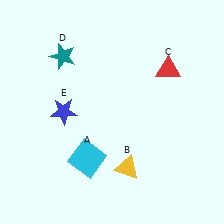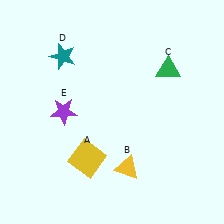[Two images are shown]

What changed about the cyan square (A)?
In Image 1, A is cyan. In Image 2, it changed to yellow.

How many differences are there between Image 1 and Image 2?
There are 3 differences between the two images.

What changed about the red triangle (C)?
In Image 1, C is red. In Image 2, it changed to green.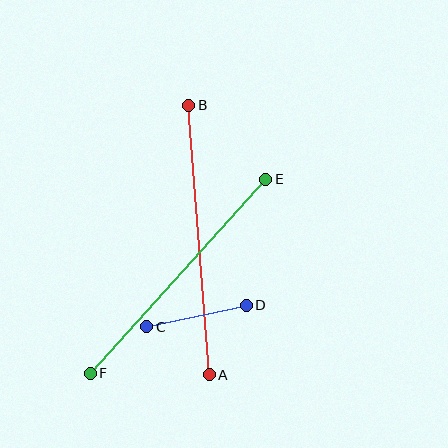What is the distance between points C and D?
The distance is approximately 102 pixels.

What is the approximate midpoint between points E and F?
The midpoint is at approximately (178, 276) pixels.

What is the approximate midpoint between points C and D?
The midpoint is at approximately (197, 316) pixels.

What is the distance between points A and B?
The distance is approximately 270 pixels.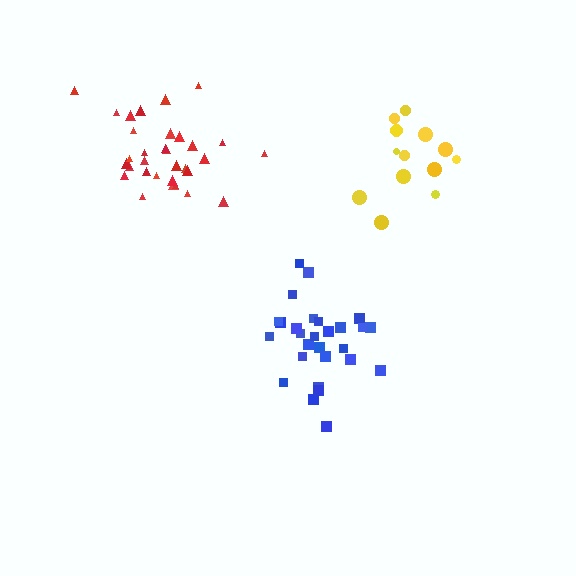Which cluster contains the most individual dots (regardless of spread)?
Red (32).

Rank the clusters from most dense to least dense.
blue, red, yellow.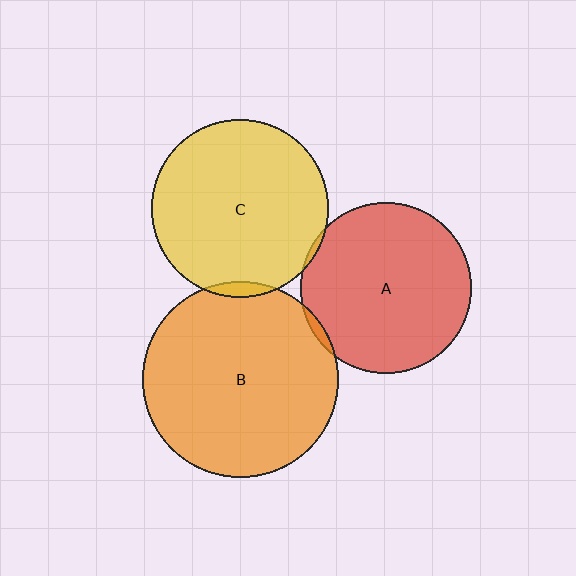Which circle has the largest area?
Circle B (orange).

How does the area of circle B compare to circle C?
Approximately 1.2 times.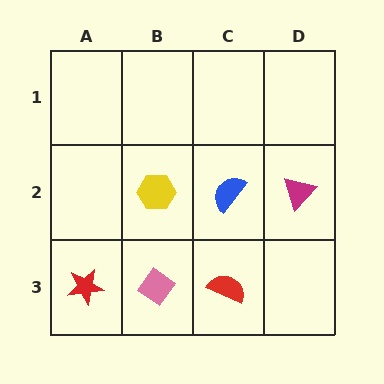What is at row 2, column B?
A yellow hexagon.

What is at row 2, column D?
A magenta triangle.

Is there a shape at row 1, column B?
No, that cell is empty.